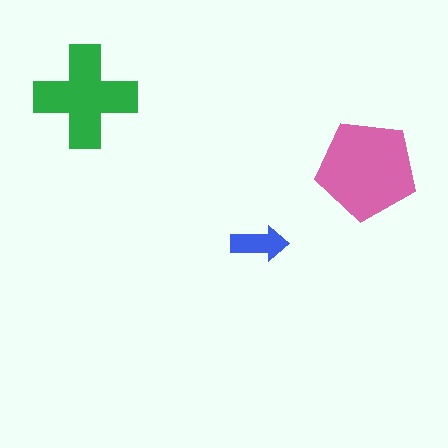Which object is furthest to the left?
The green cross is leftmost.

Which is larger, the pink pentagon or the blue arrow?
The pink pentagon.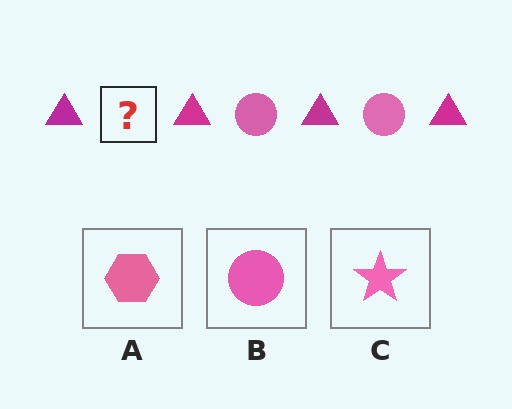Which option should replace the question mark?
Option B.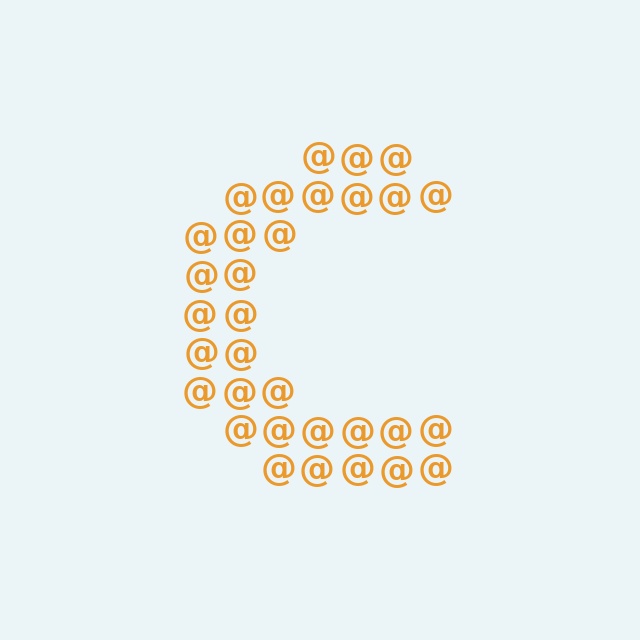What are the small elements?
The small elements are at signs.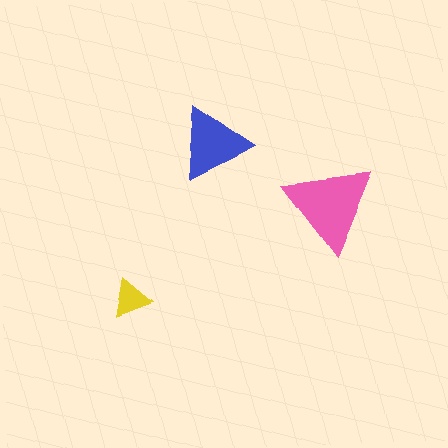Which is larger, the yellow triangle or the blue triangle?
The blue one.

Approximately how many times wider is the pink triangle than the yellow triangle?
About 2.5 times wider.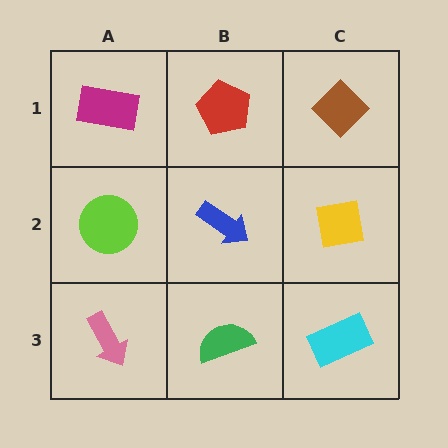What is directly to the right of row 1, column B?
A brown diamond.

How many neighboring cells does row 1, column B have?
3.